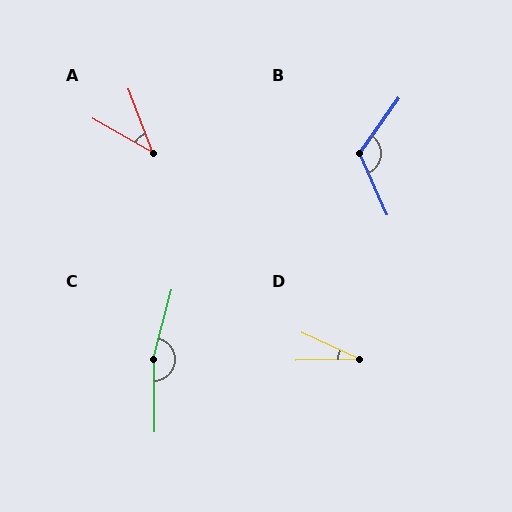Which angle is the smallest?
D, at approximately 27 degrees.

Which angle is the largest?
C, at approximately 164 degrees.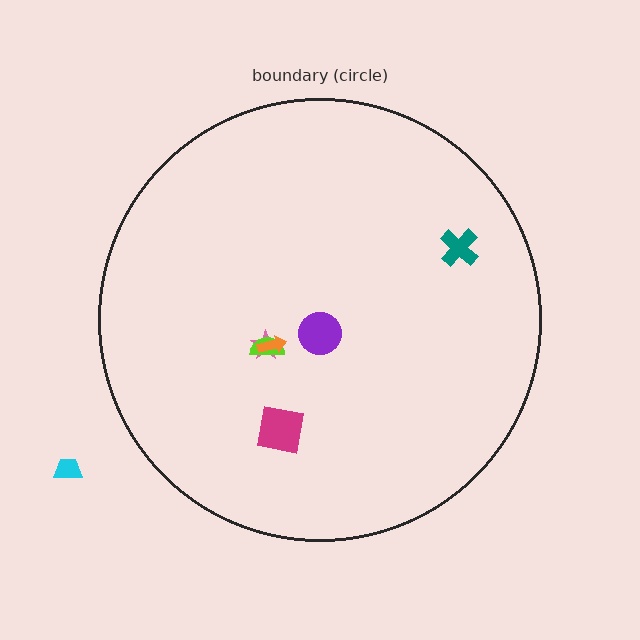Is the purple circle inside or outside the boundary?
Inside.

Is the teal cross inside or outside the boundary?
Inside.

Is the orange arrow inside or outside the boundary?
Inside.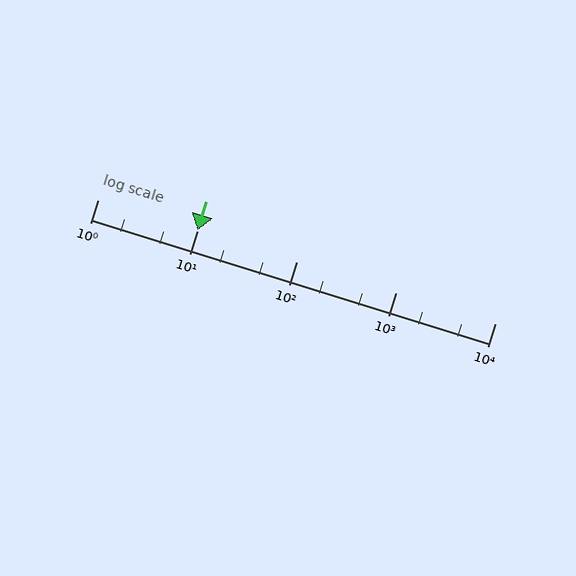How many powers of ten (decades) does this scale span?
The scale spans 4 decades, from 1 to 10000.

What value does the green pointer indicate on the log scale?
The pointer indicates approximately 10.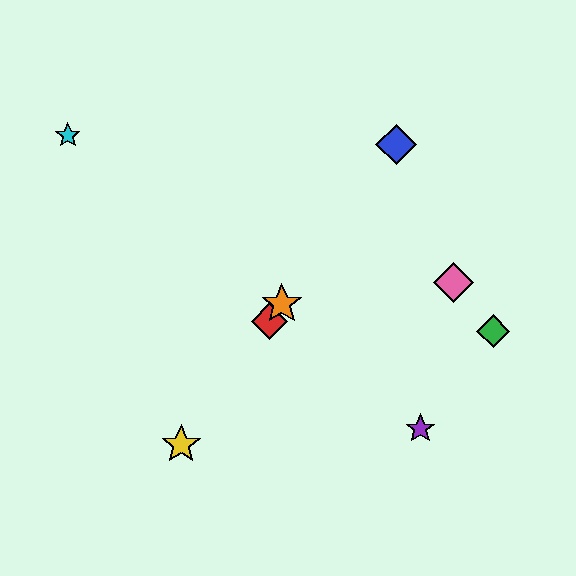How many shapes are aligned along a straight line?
4 shapes (the red diamond, the blue diamond, the yellow star, the orange star) are aligned along a straight line.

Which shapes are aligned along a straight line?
The red diamond, the blue diamond, the yellow star, the orange star are aligned along a straight line.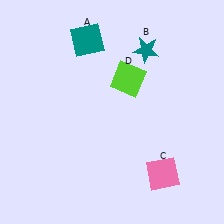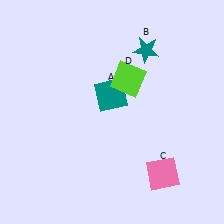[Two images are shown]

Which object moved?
The teal square (A) moved down.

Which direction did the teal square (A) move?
The teal square (A) moved down.